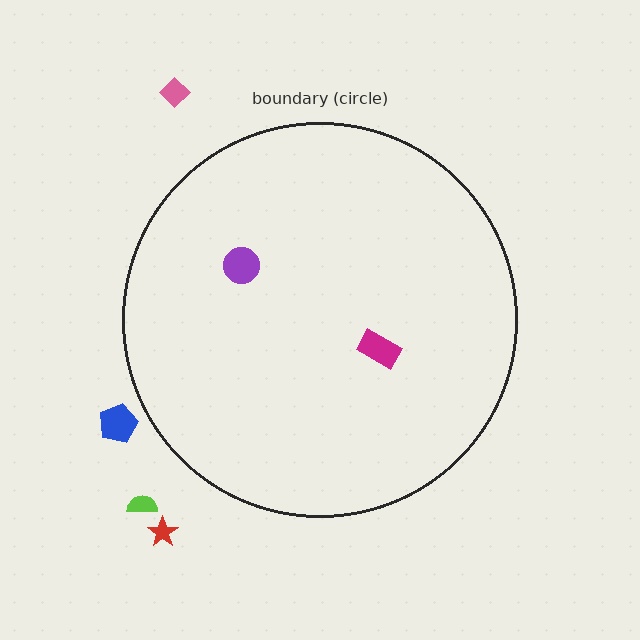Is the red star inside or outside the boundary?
Outside.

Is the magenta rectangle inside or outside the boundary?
Inside.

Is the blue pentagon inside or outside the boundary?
Outside.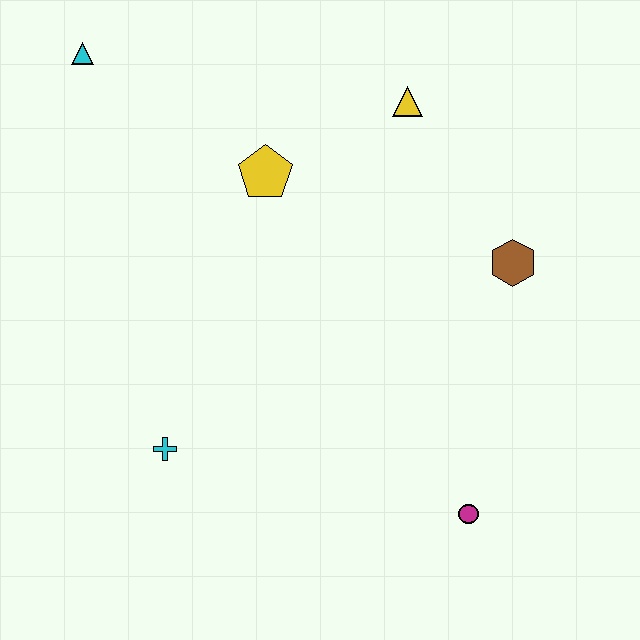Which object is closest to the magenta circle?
The brown hexagon is closest to the magenta circle.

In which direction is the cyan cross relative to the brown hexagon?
The cyan cross is to the left of the brown hexagon.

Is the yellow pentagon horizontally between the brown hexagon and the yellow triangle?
No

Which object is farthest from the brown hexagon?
The cyan triangle is farthest from the brown hexagon.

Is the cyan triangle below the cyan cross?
No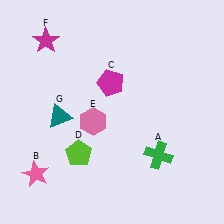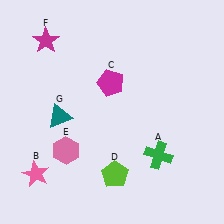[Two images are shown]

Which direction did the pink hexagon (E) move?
The pink hexagon (E) moved down.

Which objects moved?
The objects that moved are: the lime pentagon (D), the pink hexagon (E).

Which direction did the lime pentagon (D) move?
The lime pentagon (D) moved right.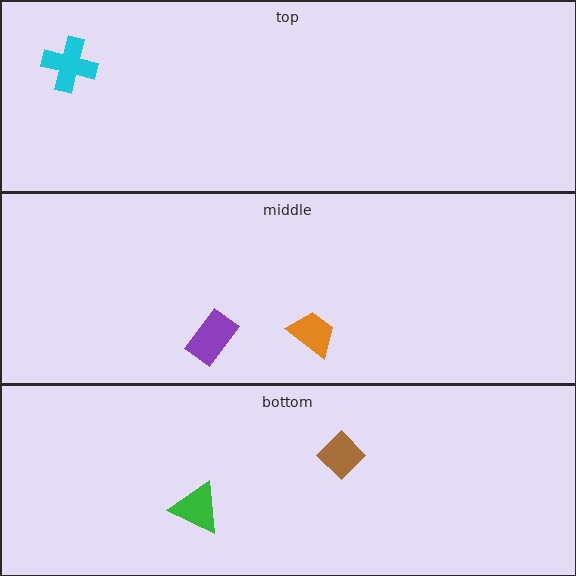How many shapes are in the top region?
1.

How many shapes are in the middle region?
2.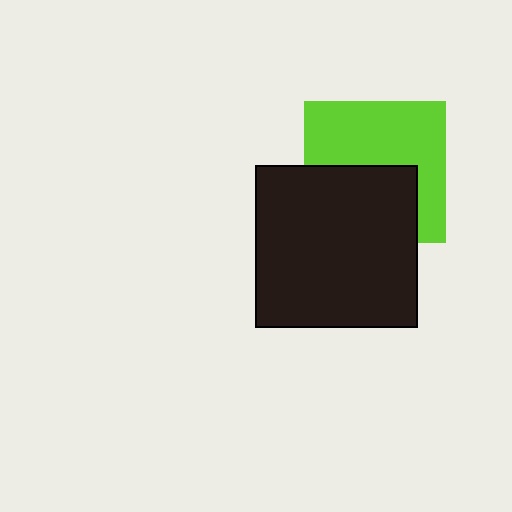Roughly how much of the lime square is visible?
About half of it is visible (roughly 56%).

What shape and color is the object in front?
The object in front is a black square.